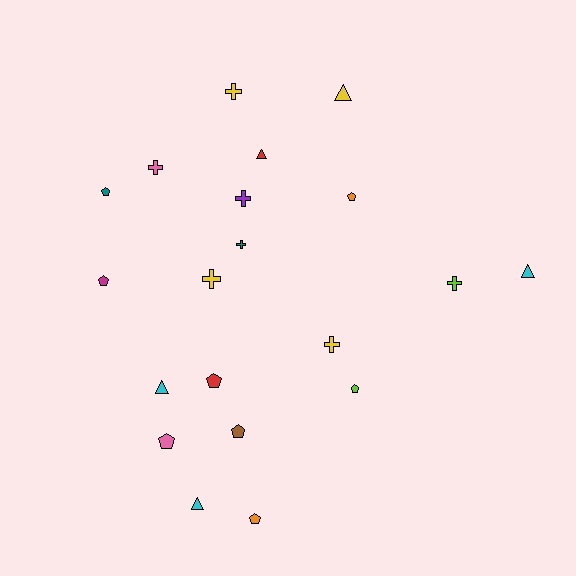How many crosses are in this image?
There are 7 crosses.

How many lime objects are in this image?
There are 2 lime objects.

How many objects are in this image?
There are 20 objects.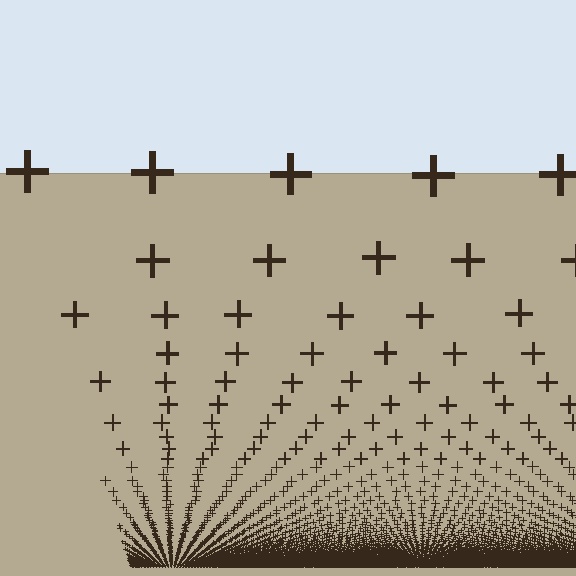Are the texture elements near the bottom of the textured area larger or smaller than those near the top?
Smaller. The gradient is inverted — elements near the bottom are smaller and denser.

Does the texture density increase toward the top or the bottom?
Density increases toward the bottom.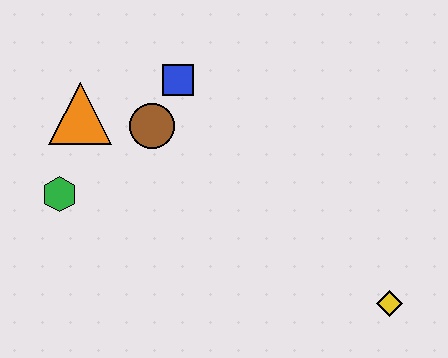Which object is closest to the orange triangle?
The brown circle is closest to the orange triangle.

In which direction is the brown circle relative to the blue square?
The brown circle is below the blue square.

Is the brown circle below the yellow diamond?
No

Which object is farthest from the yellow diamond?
The orange triangle is farthest from the yellow diamond.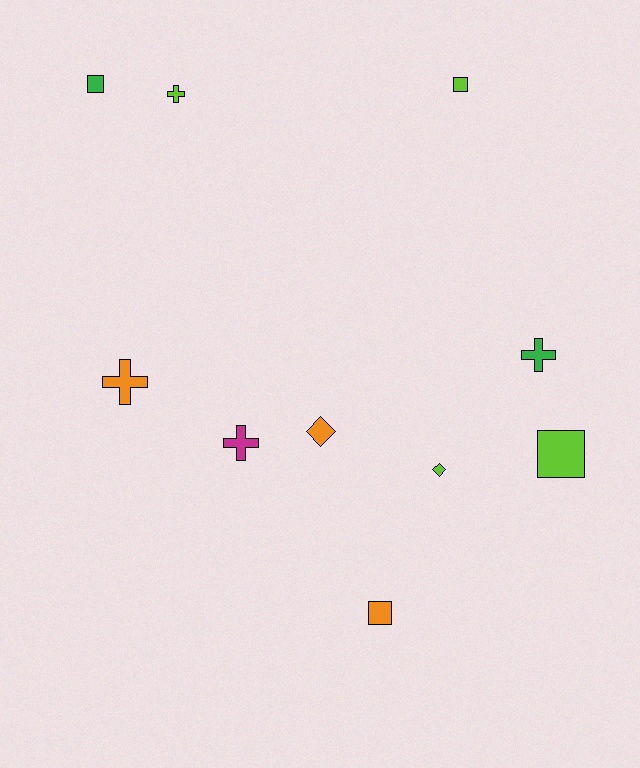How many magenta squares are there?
There are no magenta squares.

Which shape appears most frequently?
Square, with 4 objects.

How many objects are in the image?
There are 10 objects.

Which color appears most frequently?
Lime, with 4 objects.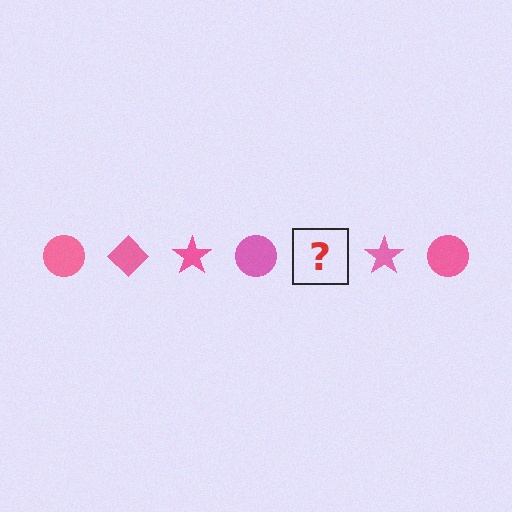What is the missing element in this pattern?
The missing element is a pink diamond.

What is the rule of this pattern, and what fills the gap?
The rule is that the pattern cycles through circle, diamond, star shapes in pink. The gap should be filled with a pink diamond.